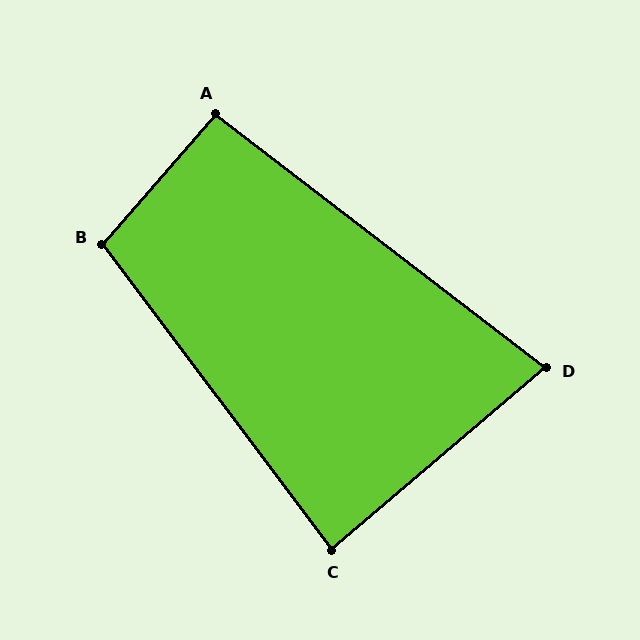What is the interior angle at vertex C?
Approximately 86 degrees (approximately right).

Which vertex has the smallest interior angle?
D, at approximately 78 degrees.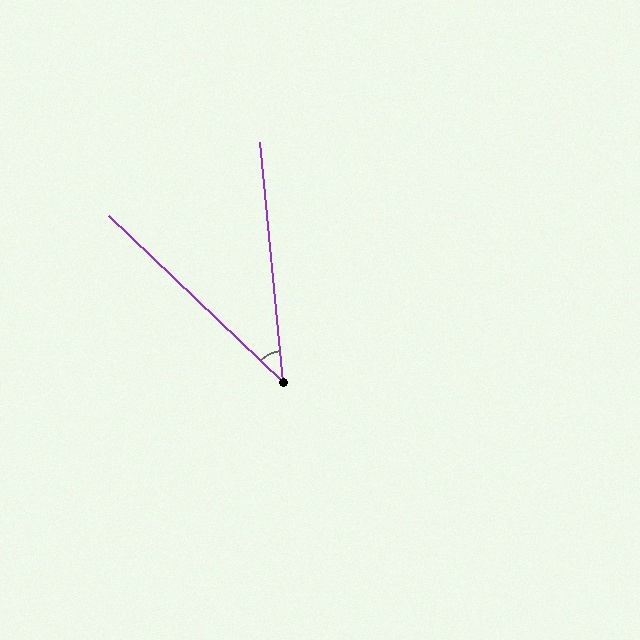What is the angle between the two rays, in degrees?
Approximately 41 degrees.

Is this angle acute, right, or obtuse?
It is acute.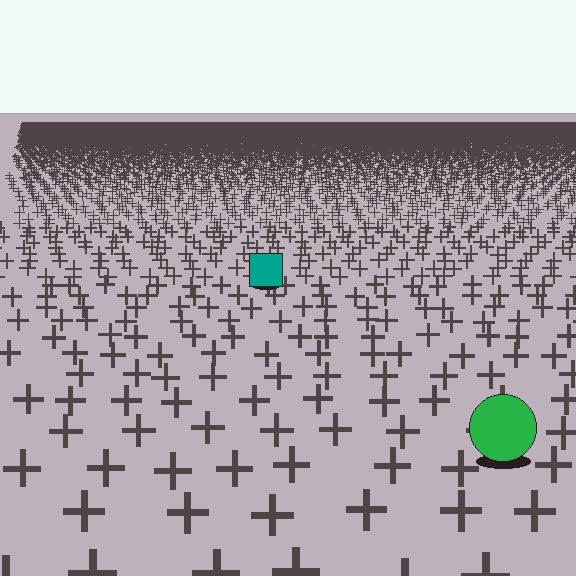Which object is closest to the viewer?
The green circle is closest. The texture marks near it are larger and more spread out.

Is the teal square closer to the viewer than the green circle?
No. The green circle is closer — you can tell from the texture gradient: the ground texture is coarser near it.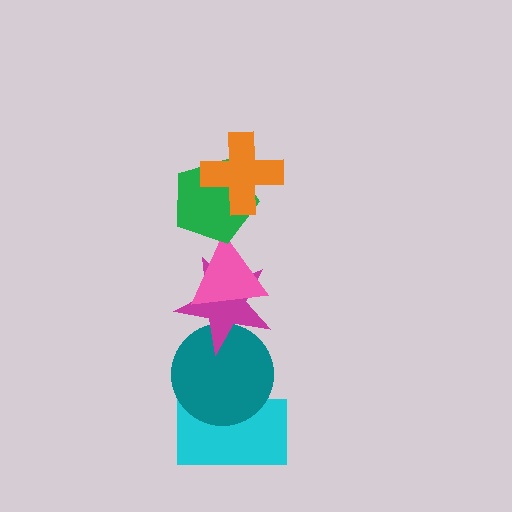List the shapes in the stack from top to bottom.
From top to bottom: the orange cross, the green pentagon, the pink triangle, the magenta star, the teal circle, the cyan rectangle.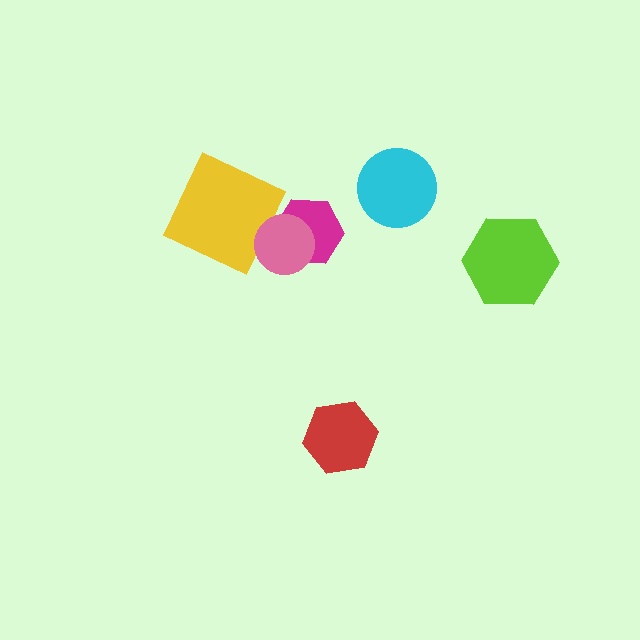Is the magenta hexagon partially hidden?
Yes, it is partially covered by another shape.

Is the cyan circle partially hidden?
No, no other shape covers it.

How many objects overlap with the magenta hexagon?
1 object overlaps with the magenta hexagon.